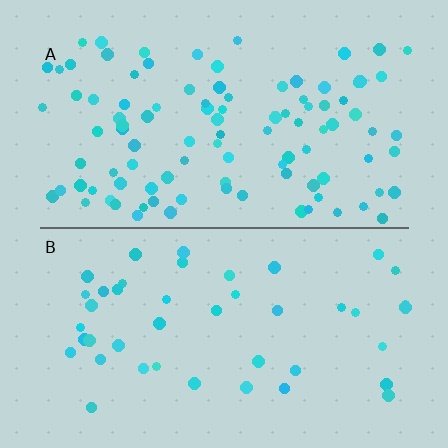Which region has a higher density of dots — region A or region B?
A (the top).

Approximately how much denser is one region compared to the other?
Approximately 2.3× — region A over region B.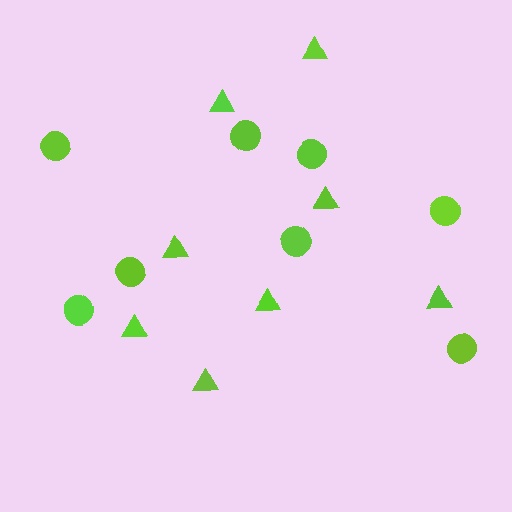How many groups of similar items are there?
There are 2 groups: one group of circles (8) and one group of triangles (8).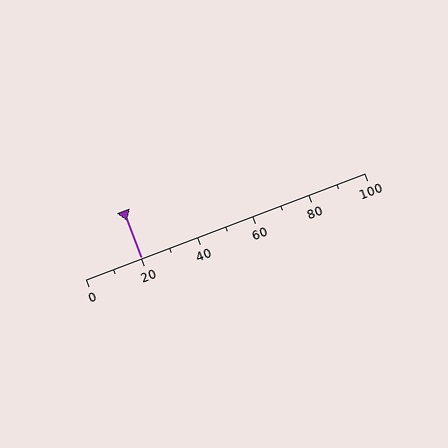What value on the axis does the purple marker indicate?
The marker indicates approximately 20.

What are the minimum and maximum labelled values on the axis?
The axis runs from 0 to 100.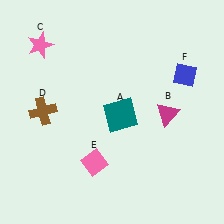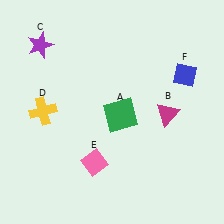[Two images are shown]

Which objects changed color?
A changed from teal to green. C changed from pink to purple. D changed from brown to yellow.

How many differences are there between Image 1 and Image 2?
There are 3 differences between the two images.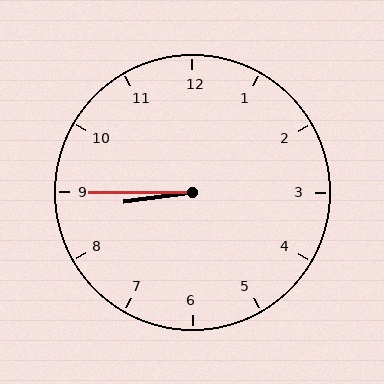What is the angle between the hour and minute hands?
Approximately 8 degrees.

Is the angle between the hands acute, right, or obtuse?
It is acute.